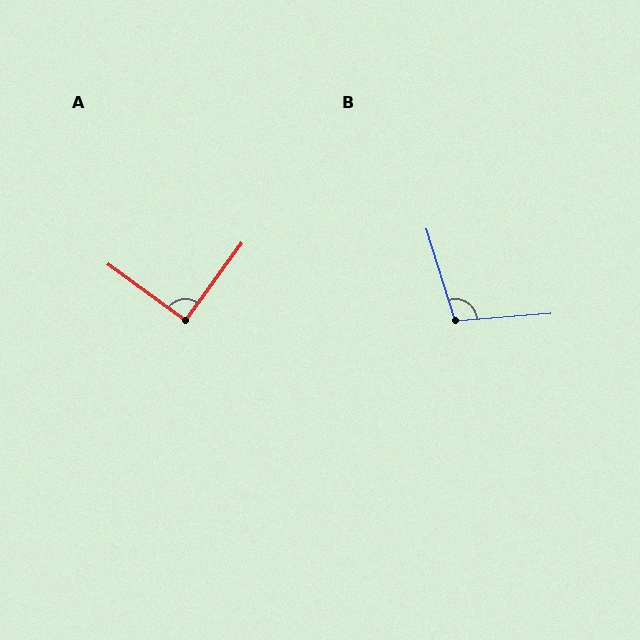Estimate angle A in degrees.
Approximately 90 degrees.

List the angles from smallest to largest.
A (90°), B (103°).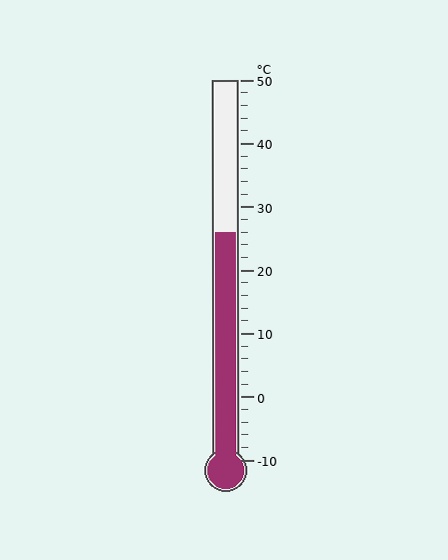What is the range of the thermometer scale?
The thermometer scale ranges from -10°C to 50°C.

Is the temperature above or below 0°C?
The temperature is above 0°C.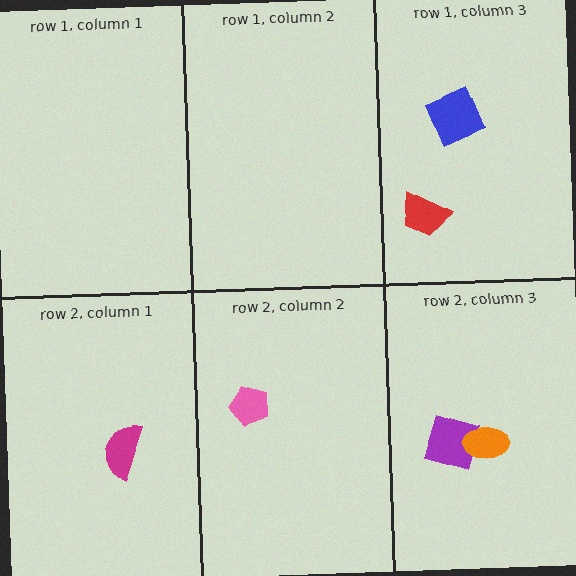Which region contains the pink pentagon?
The row 2, column 2 region.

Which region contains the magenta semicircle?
The row 2, column 1 region.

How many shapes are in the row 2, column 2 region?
1.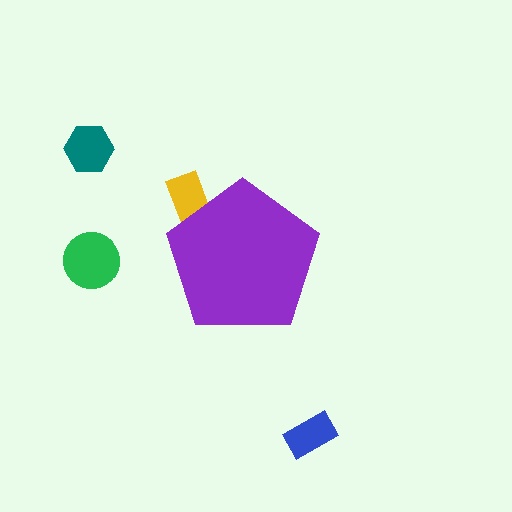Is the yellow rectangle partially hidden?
Yes, the yellow rectangle is partially hidden behind the purple pentagon.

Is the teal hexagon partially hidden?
No, the teal hexagon is fully visible.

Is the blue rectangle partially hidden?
No, the blue rectangle is fully visible.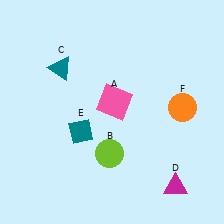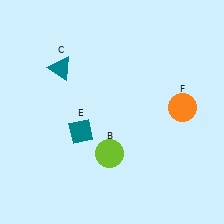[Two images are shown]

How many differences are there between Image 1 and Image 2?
There are 2 differences between the two images.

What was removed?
The pink square (A), the magenta triangle (D) were removed in Image 2.